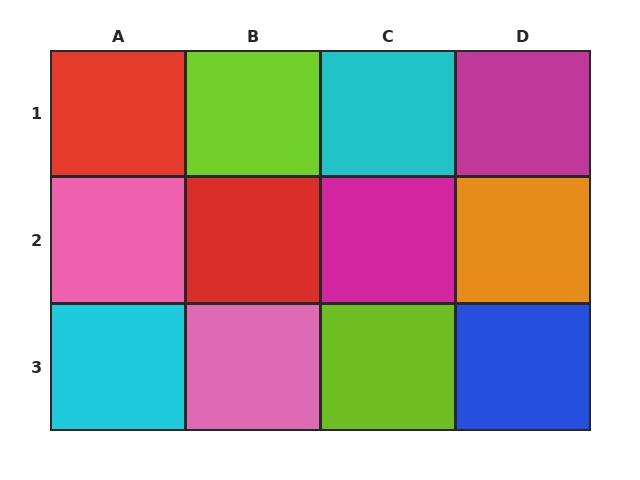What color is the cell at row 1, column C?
Cyan.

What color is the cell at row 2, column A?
Pink.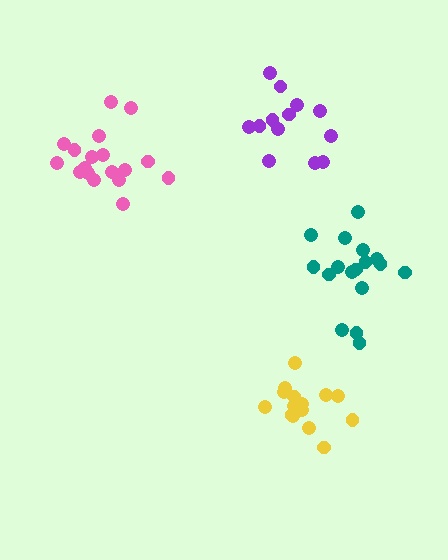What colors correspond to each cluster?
The clusters are colored: teal, purple, yellow, pink.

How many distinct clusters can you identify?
There are 4 distinct clusters.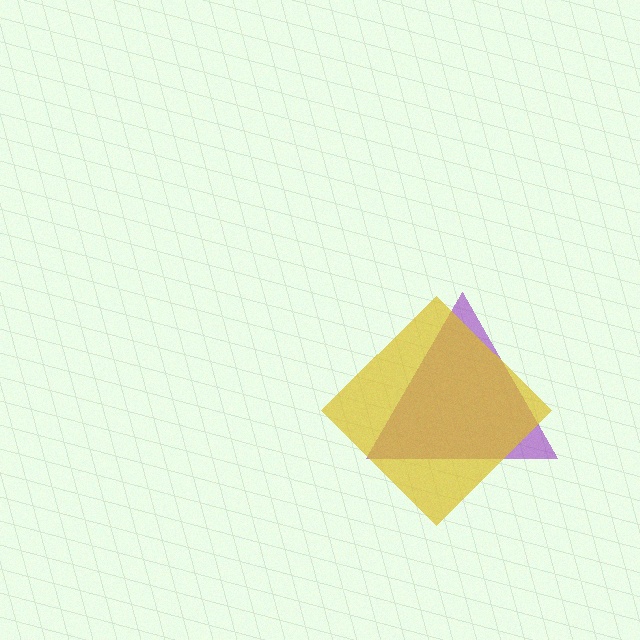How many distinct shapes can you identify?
There are 2 distinct shapes: a purple triangle, a yellow diamond.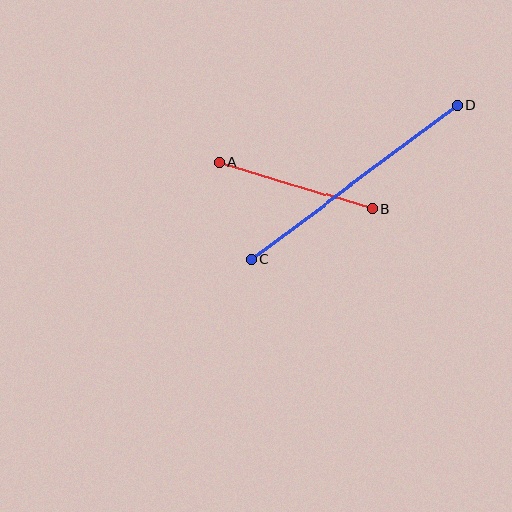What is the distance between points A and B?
The distance is approximately 159 pixels.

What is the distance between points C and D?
The distance is approximately 257 pixels.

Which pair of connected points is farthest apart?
Points C and D are farthest apart.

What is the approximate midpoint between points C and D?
The midpoint is at approximately (354, 182) pixels.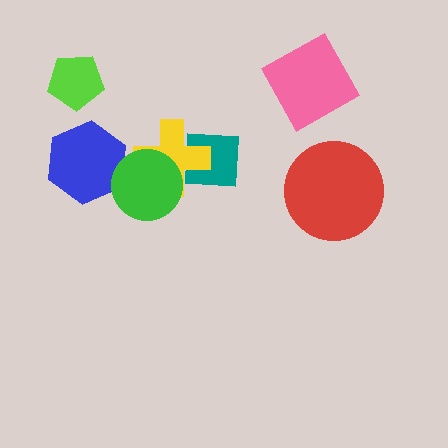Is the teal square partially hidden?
Yes, it is partially covered by another shape.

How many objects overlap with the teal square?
1 object overlaps with the teal square.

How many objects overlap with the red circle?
0 objects overlap with the red circle.